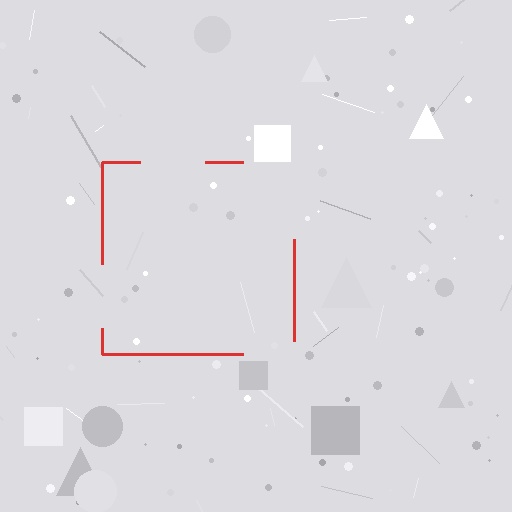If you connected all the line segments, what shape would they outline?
They would outline a square.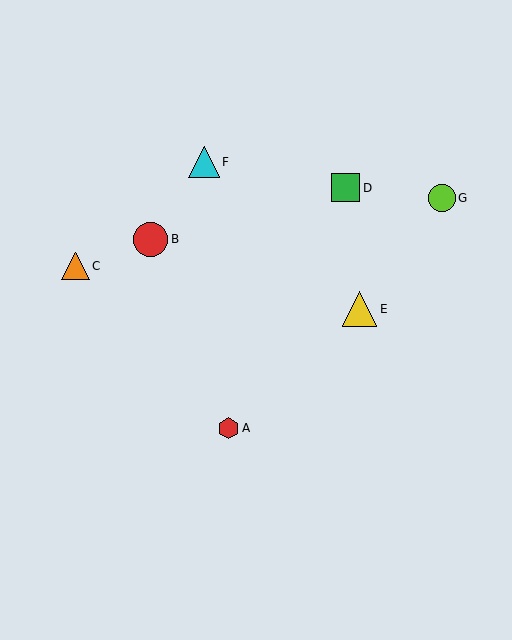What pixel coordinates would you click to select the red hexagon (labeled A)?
Click at (228, 428) to select the red hexagon A.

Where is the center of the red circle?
The center of the red circle is at (151, 239).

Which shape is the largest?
The yellow triangle (labeled E) is the largest.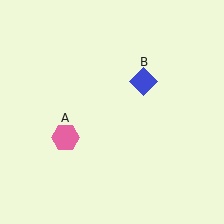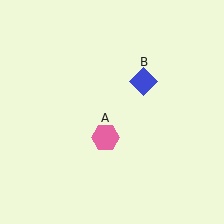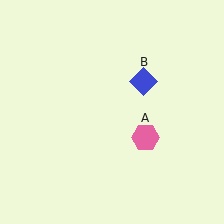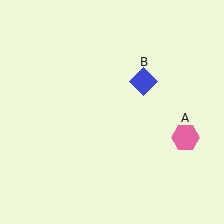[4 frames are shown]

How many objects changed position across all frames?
1 object changed position: pink hexagon (object A).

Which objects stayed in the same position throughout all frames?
Blue diamond (object B) remained stationary.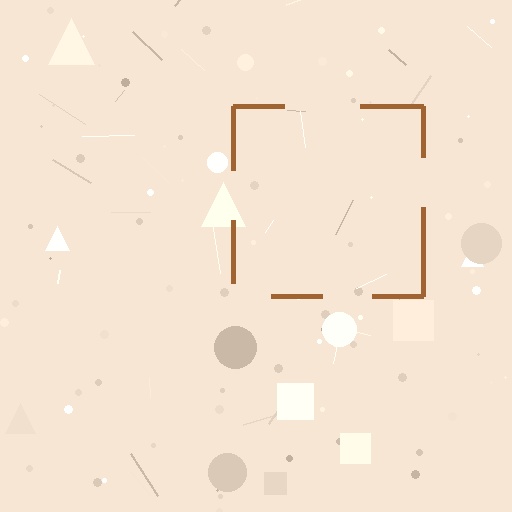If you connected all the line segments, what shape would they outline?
They would outline a square.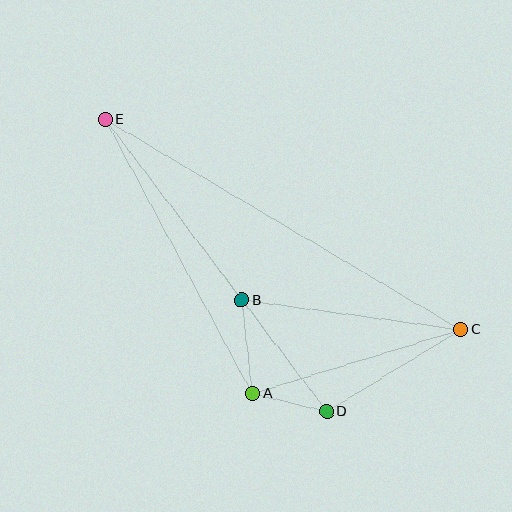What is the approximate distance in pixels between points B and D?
The distance between B and D is approximately 140 pixels.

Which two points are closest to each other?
Points A and D are closest to each other.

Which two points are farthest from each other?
Points C and E are farthest from each other.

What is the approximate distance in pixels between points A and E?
The distance between A and E is approximately 311 pixels.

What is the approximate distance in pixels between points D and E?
The distance between D and E is approximately 366 pixels.